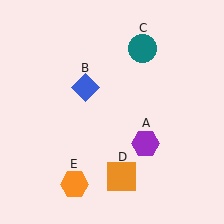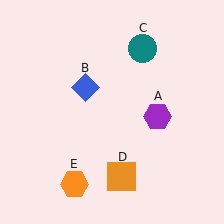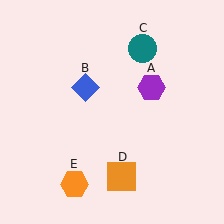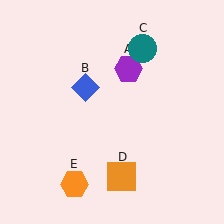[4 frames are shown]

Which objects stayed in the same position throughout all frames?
Blue diamond (object B) and teal circle (object C) and orange square (object D) and orange hexagon (object E) remained stationary.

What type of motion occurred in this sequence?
The purple hexagon (object A) rotated counterclockwise around the center of the scene.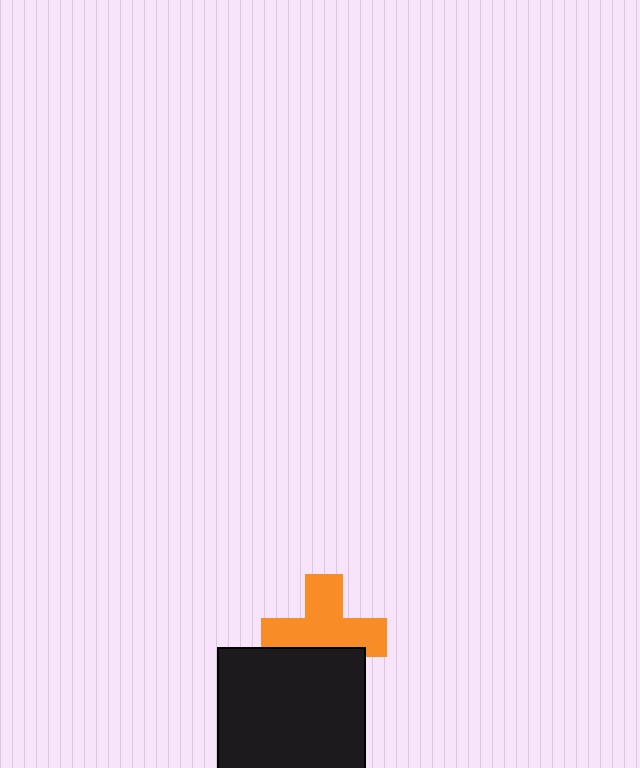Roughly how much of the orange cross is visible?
Most of it is visible (roughly 68%).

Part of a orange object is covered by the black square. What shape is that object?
It is a cross.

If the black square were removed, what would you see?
You would see the complete orange cross.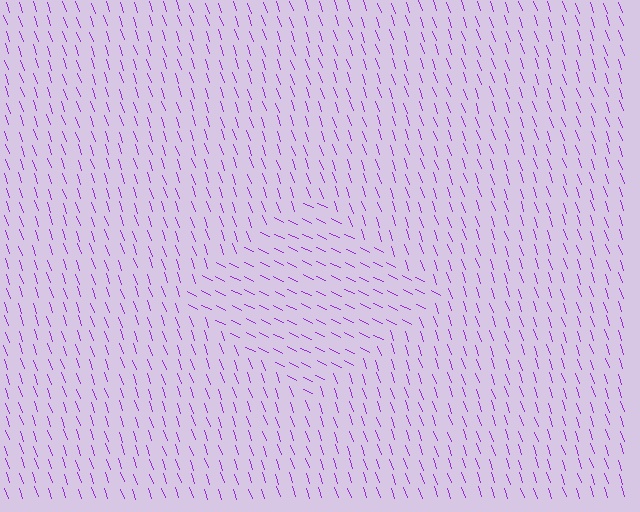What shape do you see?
I see a diamond.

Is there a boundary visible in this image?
Yes, there is a texture boundary formed by a change in line orientation.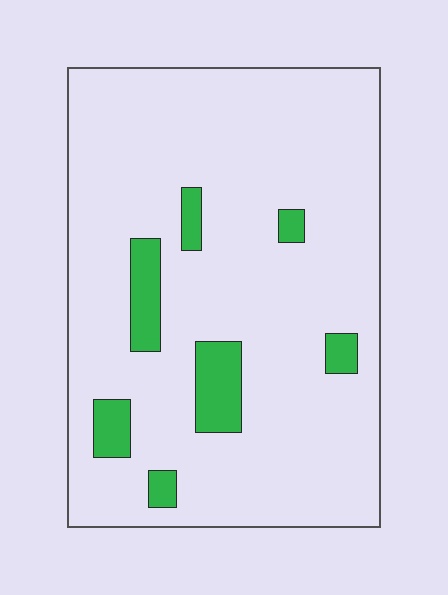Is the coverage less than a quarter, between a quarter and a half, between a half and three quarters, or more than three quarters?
Less than a quarter.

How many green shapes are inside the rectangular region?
7.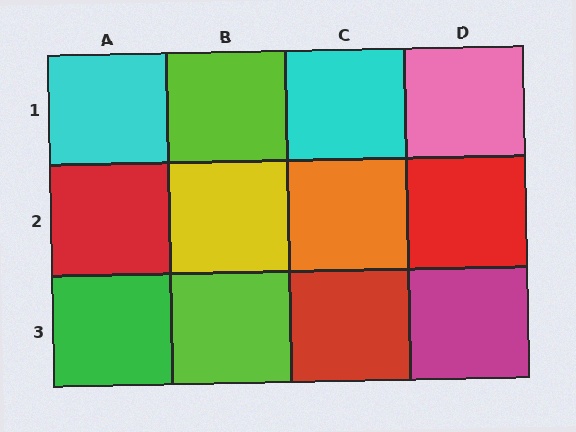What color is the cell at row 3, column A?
Green.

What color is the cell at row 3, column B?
Lime.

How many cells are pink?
1 cell is pink.